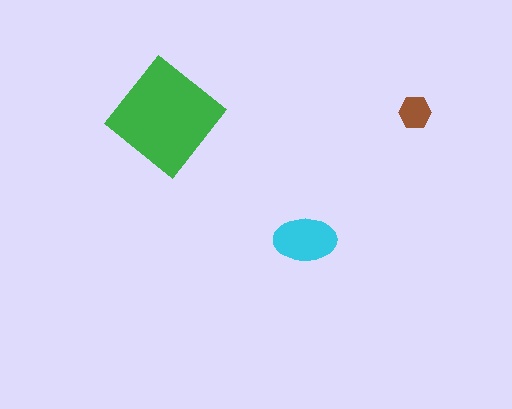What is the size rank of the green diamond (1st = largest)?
1st.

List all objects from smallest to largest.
The brown hexagon, the cyan ellipse, the green diamond.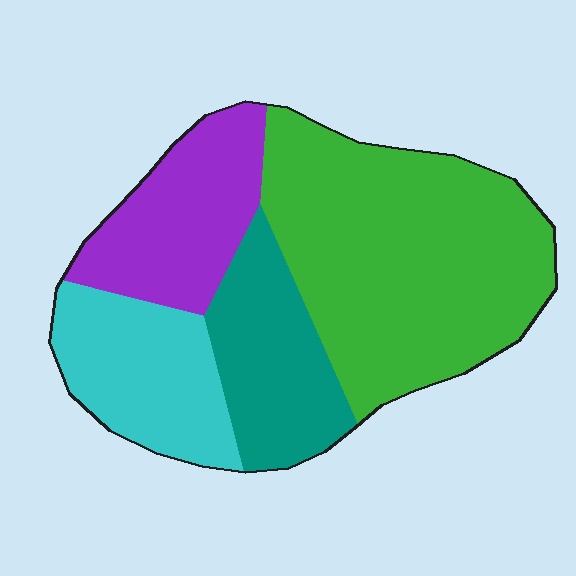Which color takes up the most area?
Green, at roughly 45%.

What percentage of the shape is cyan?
Cyan covers 18% of the shape.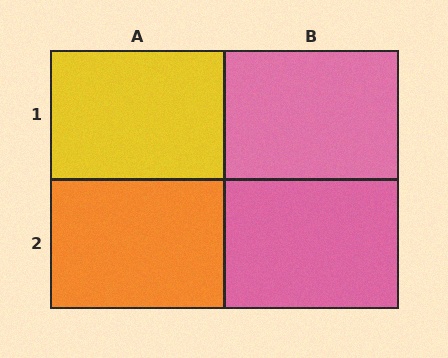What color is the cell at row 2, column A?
Orange.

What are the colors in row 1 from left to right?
Yellow, pink.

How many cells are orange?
1 cell is orange.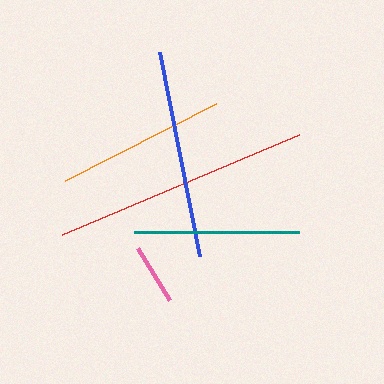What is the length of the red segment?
The red segment is approximately 257 pixels long.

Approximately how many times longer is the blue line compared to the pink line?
The blue line is approximately 3.4 times the length of the pink line.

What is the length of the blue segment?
The blue segment is approximately 208 pixels long.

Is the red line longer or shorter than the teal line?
The red line is longer than the teal line.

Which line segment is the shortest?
The pink line is the shortest at approximately 61 pixels.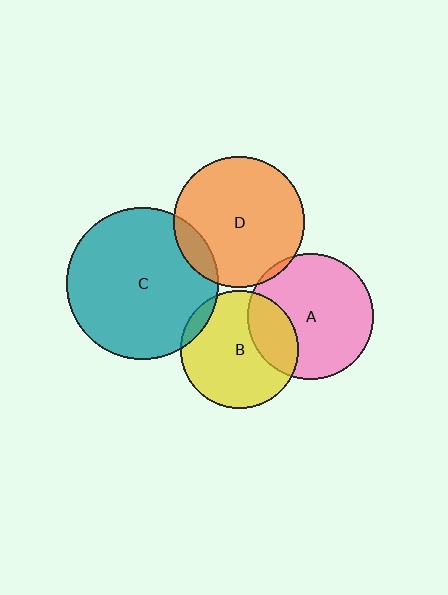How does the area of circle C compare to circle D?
Approximately 1.4 times.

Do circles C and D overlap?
Yes.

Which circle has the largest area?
Circle C (teal).